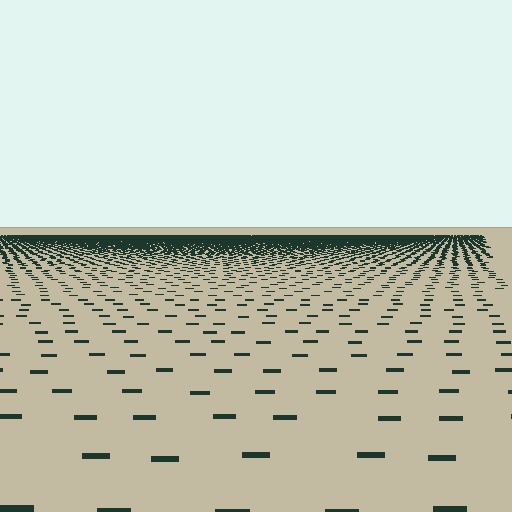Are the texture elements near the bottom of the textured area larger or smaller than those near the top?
Larger. Near the bottom, elements are closer to the viewer and appear at a bigger on-screen size.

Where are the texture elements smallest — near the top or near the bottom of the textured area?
Near the top.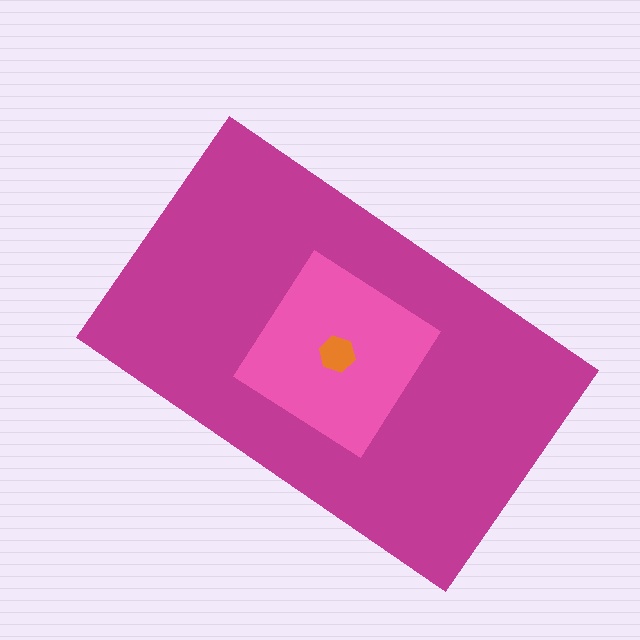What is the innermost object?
The orange hexagon.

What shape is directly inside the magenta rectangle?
The pink diamond.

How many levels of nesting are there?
3.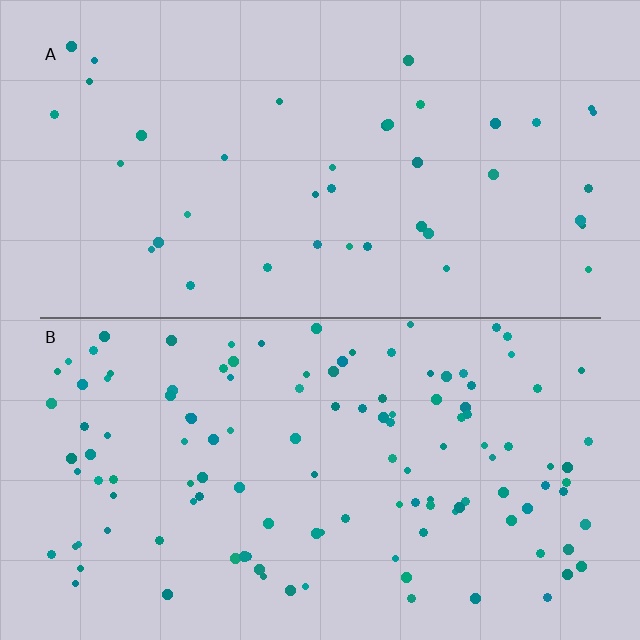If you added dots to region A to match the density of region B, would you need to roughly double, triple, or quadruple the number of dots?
Approximately triple.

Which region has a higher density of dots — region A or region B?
B (the bottom).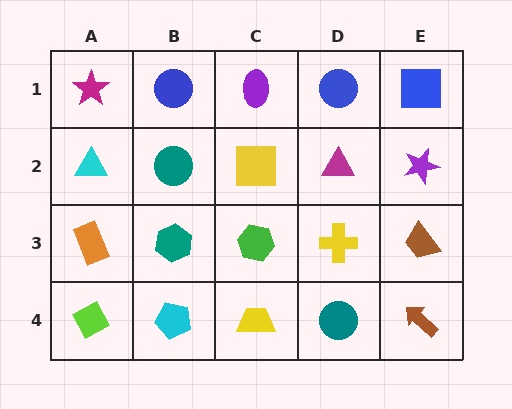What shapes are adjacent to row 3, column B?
A teal circle (row 2, column B), a cyan pentagon (row 4, column B), an orange rectangle (row 3, column A), a green hexagon (row 3, column C).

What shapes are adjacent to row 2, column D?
A blue circle (row 1, column D), a yellow cross (row 3, column D), a yellow square (row 2, column C), a purple star (row 2, column E).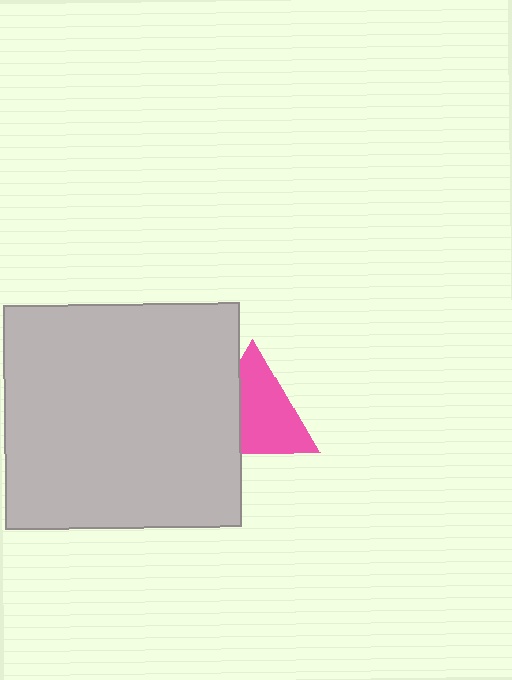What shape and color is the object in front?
The object in front is a light gray rectangle.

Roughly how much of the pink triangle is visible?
Most of it is visible (roughly 68%).